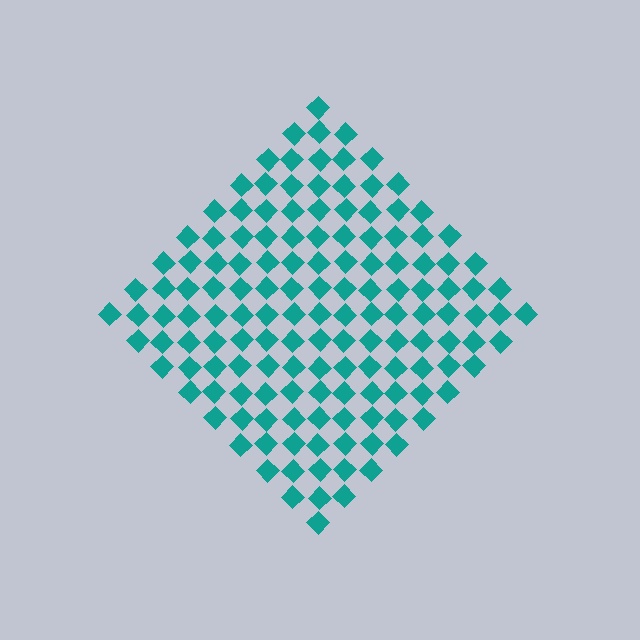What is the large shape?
The large shape is a diamond.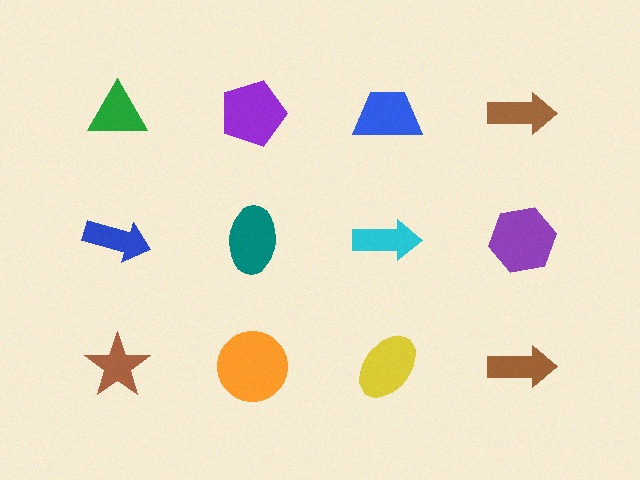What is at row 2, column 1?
A blue arrow.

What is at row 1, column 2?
A purple pentagon.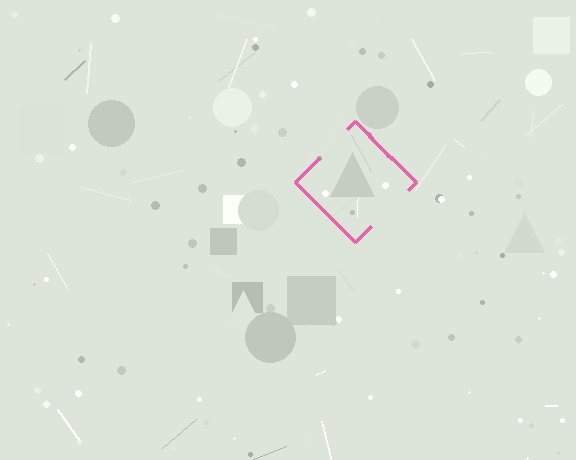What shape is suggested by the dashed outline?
The dashed outline suggests a diamond.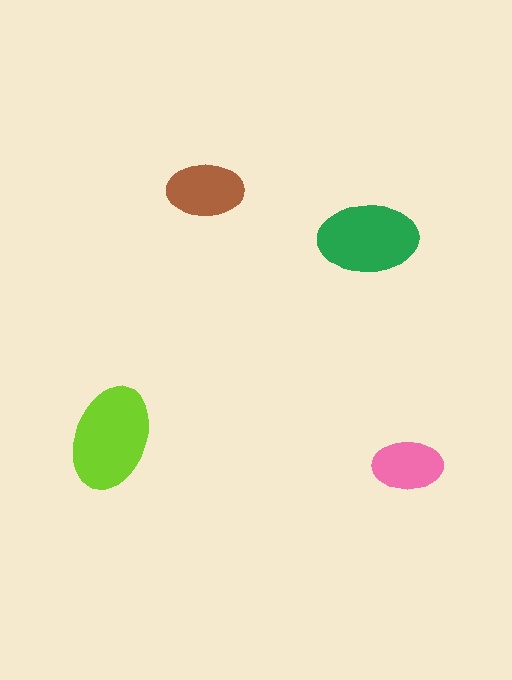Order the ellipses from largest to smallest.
the lime one, the green one, the brown one, the pink one.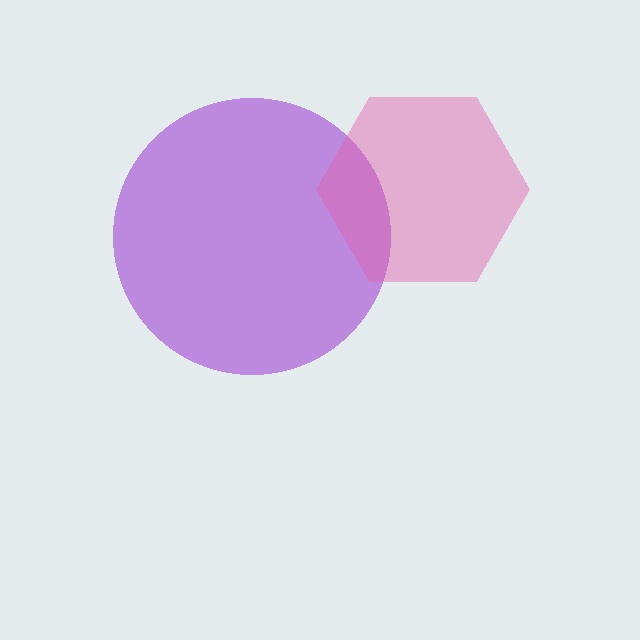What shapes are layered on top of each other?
The layered shapes are: a purple circle, a pink hexagon.